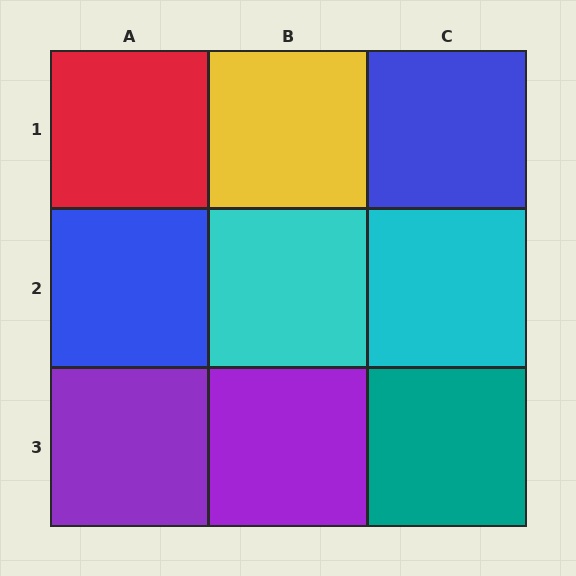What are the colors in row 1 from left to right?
Red, yellow, blue.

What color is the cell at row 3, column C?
Teal.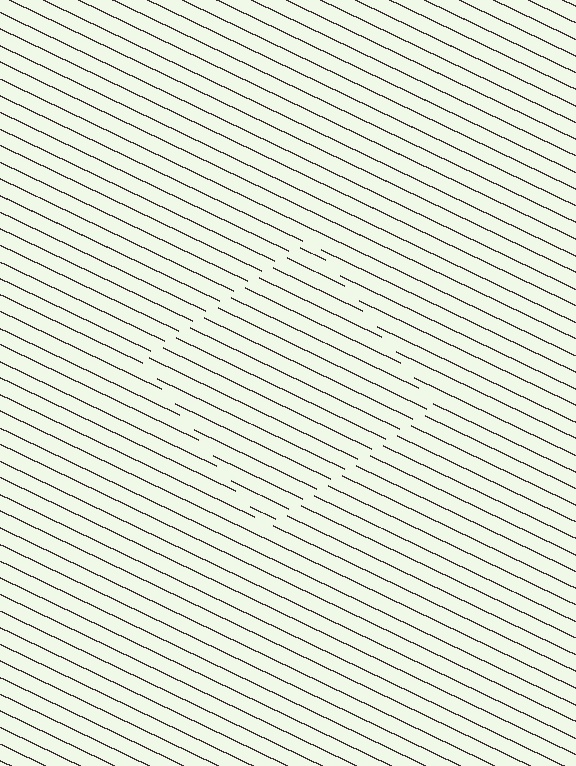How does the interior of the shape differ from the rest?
The interior of the shape contains the same grating, shifted by half a period — the contour is defined by the phase discontinuity where line-ends from the inner and outer gratings abut.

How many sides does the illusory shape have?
4 sides — the line-ends trace a square.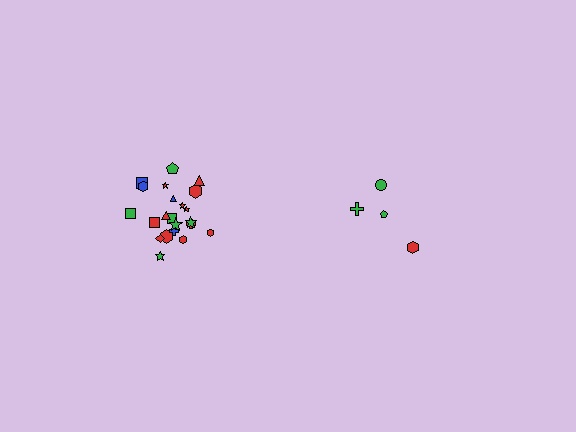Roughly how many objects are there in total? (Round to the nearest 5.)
Roughly 25 objects in total.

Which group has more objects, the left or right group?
The left group.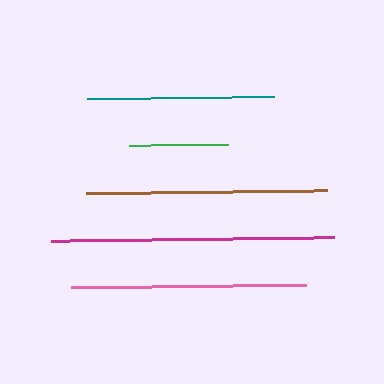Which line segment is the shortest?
The green line is the shortest at approximately 100 pixels.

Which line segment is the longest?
The magenta line is the longest at approximately 283 pixels.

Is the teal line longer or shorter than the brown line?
The brown line is longer than the teal line.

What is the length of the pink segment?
The pink segment is approximately 235 pixels long.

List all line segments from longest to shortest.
From longest to shortest: magenta, brown, pink, teal, green.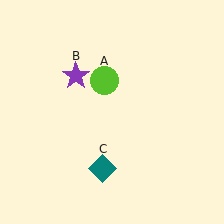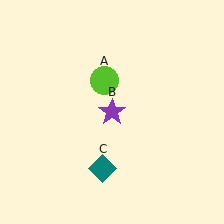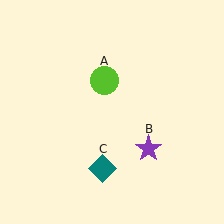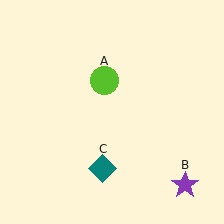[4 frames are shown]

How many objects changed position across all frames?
1 object changed position: purple star (object B).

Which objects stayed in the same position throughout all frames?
Lime circle (object A) and teal diamond (object C) remained stationary.